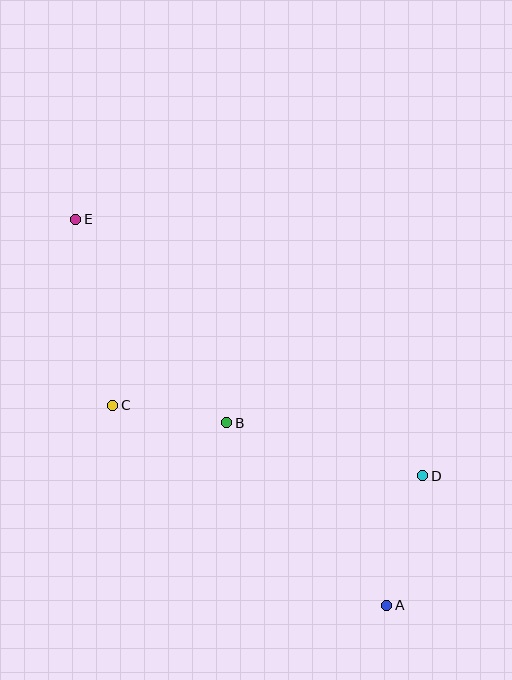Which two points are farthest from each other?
Points A and E are farthest from each other.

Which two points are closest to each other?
Points B and C are closest to each other.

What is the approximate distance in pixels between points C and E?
The distance between C and E is approximately 189 pixels.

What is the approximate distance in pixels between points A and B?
The distance between A and B is approximately 243 pixels.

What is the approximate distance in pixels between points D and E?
The distance between D and E is approximately 432 pixels.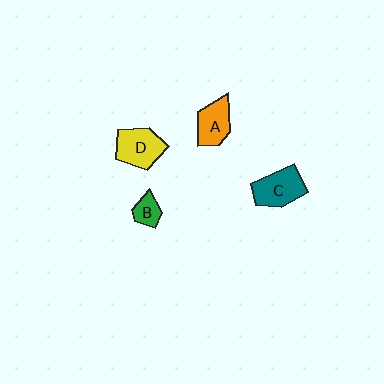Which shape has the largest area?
Shape C (teal).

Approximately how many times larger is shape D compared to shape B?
Approximately 2.2 times.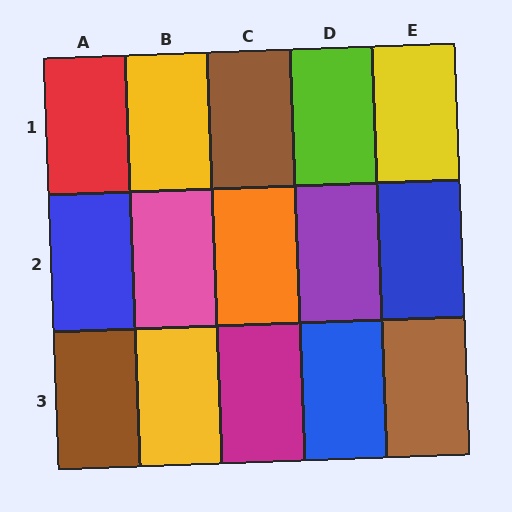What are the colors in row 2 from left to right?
Blue, pink, orange, purple, blue.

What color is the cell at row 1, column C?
Brown.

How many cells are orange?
1 cell is orange.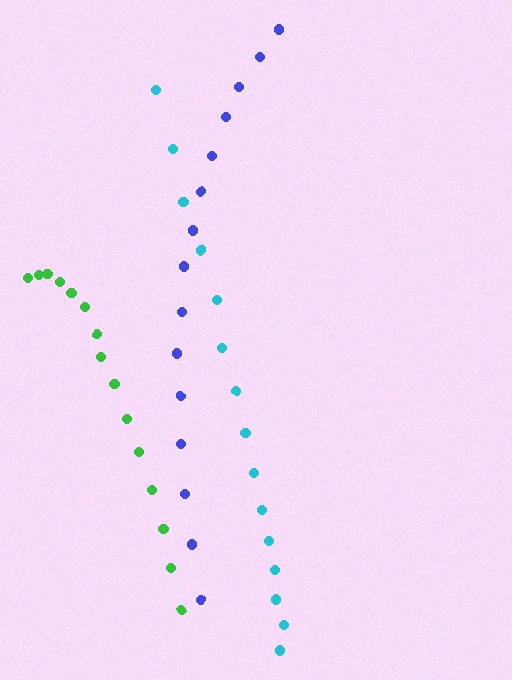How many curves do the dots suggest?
There are 3 distinct paths.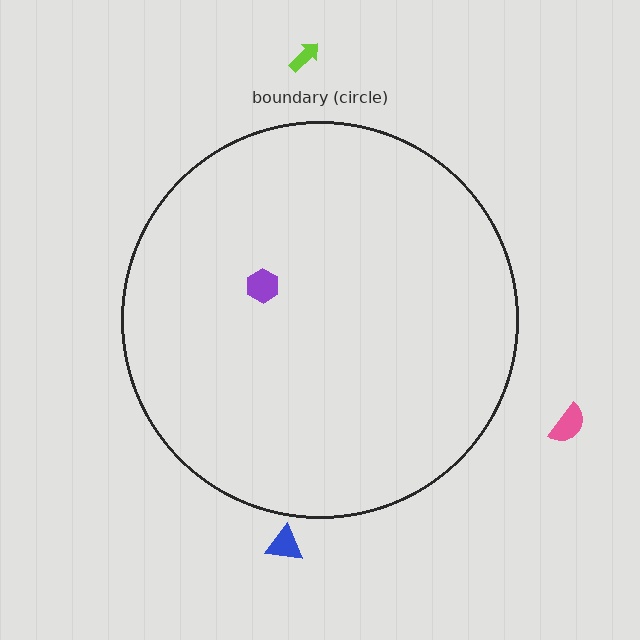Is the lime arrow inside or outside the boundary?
Outside.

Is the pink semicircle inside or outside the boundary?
Outside.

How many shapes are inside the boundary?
1 inside, 3 outside.